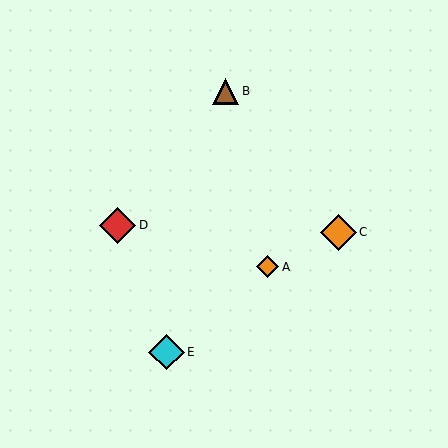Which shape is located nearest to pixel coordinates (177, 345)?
The cyan diamond (labeled E) at (166, 352) is nearest to that location.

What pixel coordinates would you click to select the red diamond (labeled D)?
Click at (118, 225) to select the red diamond D.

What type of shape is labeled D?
Shape D is a red diamond.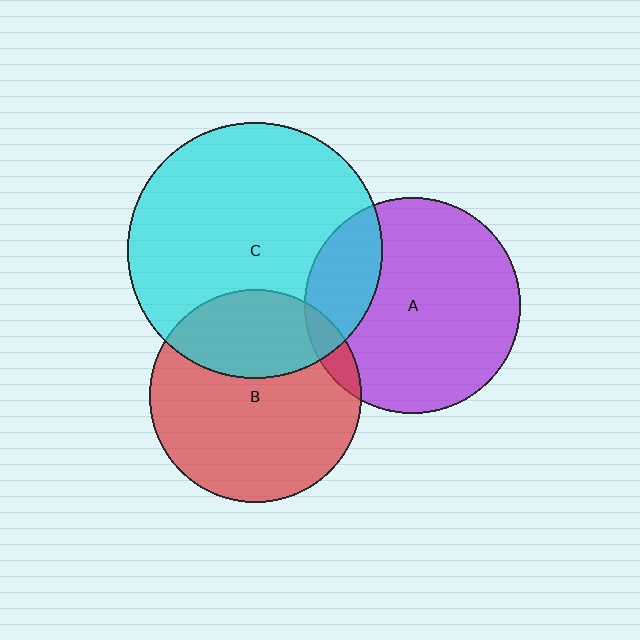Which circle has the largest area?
Circle C (cyan).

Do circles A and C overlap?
Yes.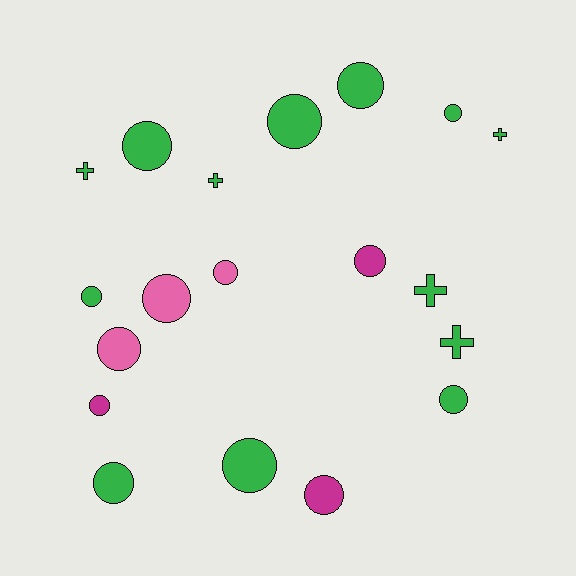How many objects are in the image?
There are 19 objects.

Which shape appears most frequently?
Circle, with 14 objects.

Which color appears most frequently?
Green, with 13 objects.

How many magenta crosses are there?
There are no magenta crosses.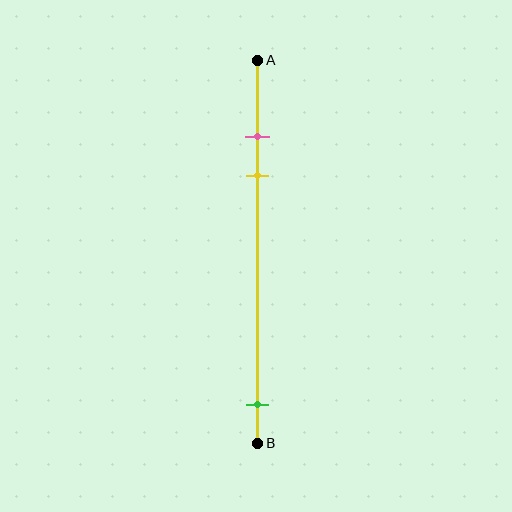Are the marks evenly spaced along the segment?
No, the marks are not evenly spaced.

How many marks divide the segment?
There are 3 marks dividing the segment.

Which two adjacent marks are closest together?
The pink and yellow marks are the closest adjacent pair.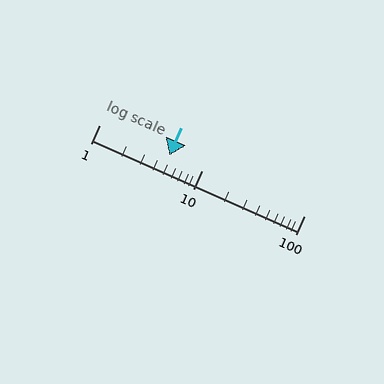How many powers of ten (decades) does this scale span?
The scale spans 2 decades, from 1 to 100.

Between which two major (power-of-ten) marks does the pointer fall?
The pointer is between 1 and 10.